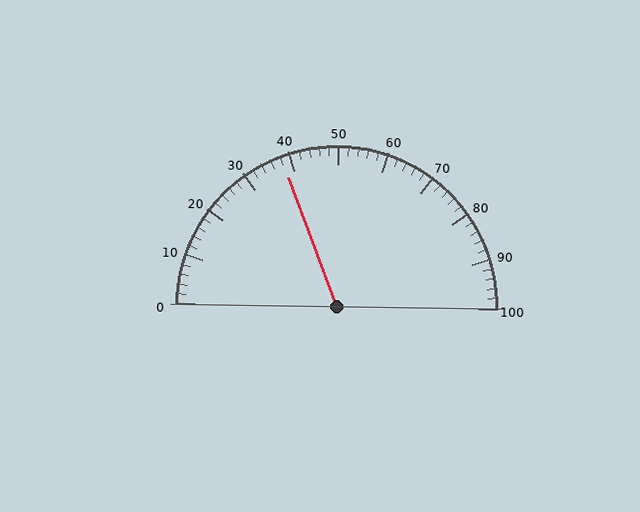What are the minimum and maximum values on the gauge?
The gauge ranges from 0 to 100.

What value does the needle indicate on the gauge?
The needle indicates approximately 38.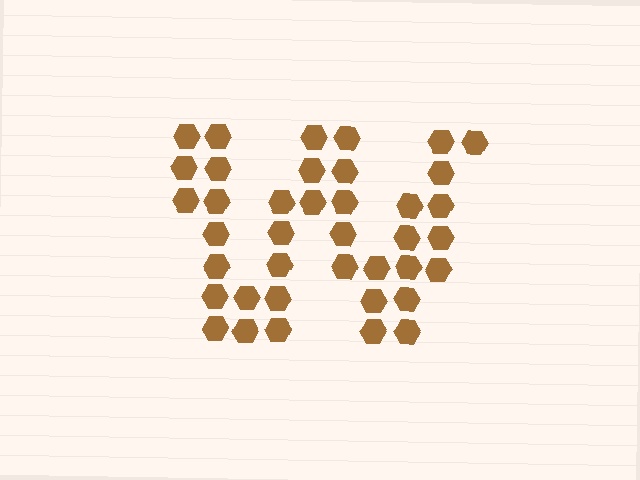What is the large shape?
The large shape is the letter W.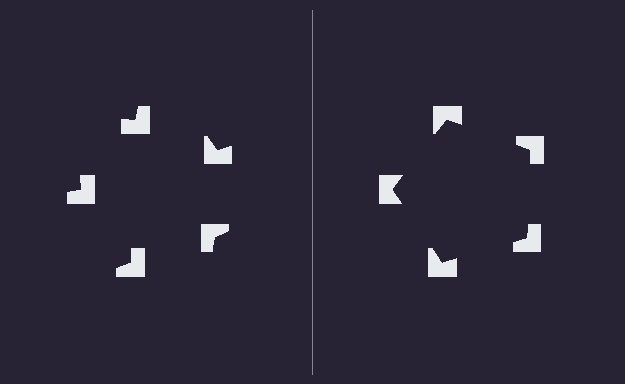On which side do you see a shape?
An illusory pentagon appears on the right side. On the left side the wedge cuts are rotated, so no coherent shape forms.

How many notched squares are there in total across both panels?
10 — 5 on each side.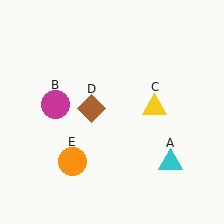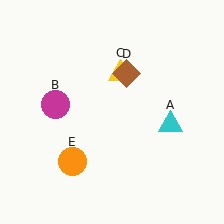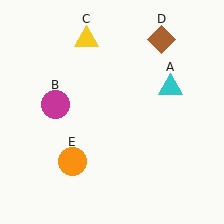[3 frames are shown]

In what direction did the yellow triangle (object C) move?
The yellow triangle (object C) moved up and to the left.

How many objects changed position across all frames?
3 objects changed position: cyan triangle (object A), yellow triangle (object C), brown diamond (object D).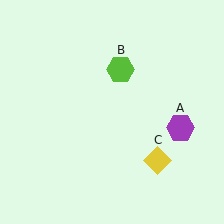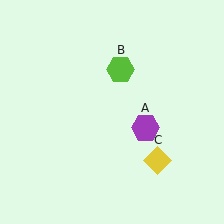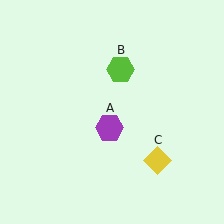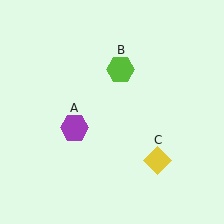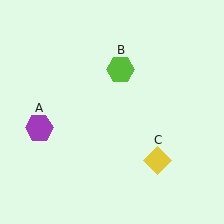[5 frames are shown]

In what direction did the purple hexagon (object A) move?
The purple hexagon (object A) moved left.